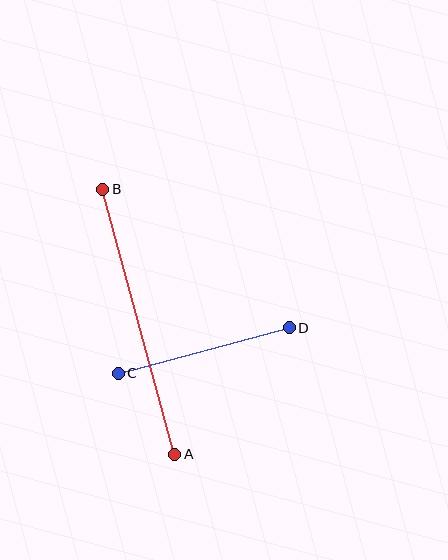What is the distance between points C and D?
The distance is approximately 177 pixels.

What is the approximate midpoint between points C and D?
The midpoint is at approximately (204, 350) pixels.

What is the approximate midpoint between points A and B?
The midpoint is at approximately (139, 322) pixels.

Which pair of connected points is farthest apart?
Points A and B are farthest apart.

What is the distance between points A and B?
The distance is approximately 275 pixels.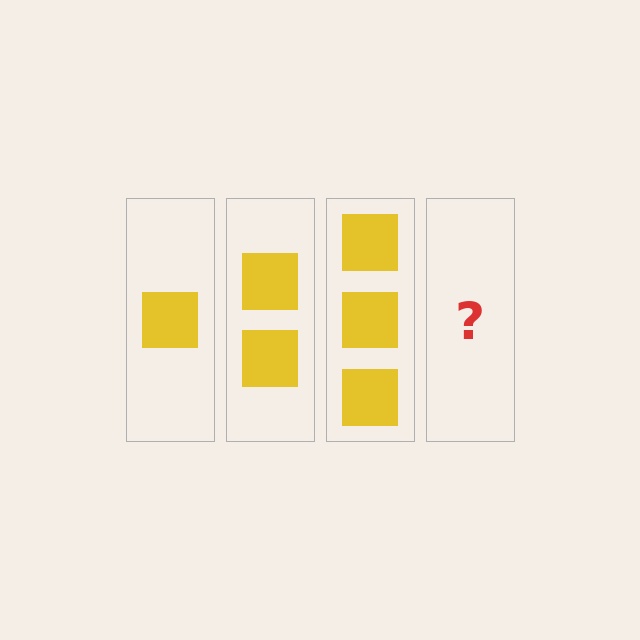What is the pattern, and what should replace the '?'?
The pattern is that each step adds one more square. The '?' should be 4 squares.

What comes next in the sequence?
The next element should be 4 squares.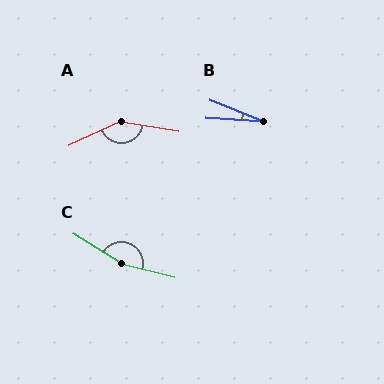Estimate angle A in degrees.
Approximately 145 degrees.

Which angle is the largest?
C, at approximately 162 degrees.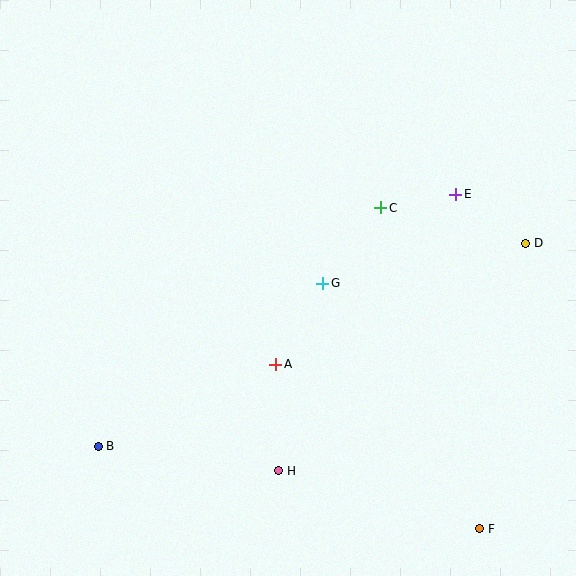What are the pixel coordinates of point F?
Point F is at (480, 529).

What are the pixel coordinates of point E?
Point E is at (456, 194).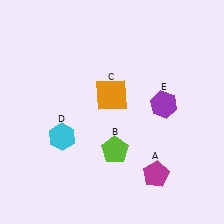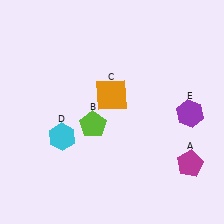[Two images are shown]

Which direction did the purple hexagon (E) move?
The purple hexagon (E) moved right.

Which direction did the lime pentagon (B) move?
The lime pentagon (B) moved up.